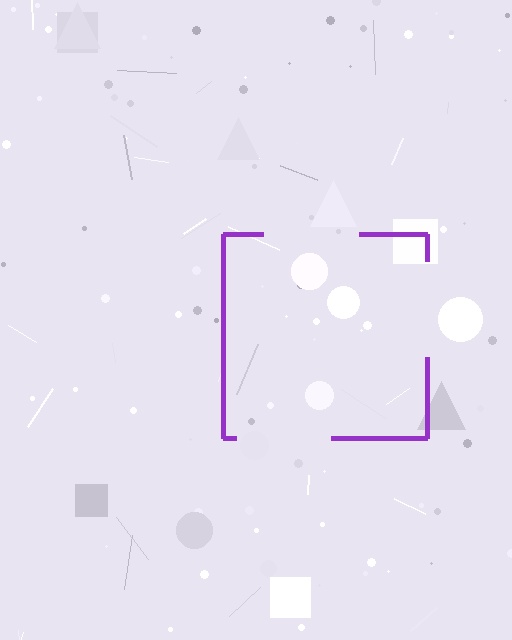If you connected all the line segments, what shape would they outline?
They would outline a square.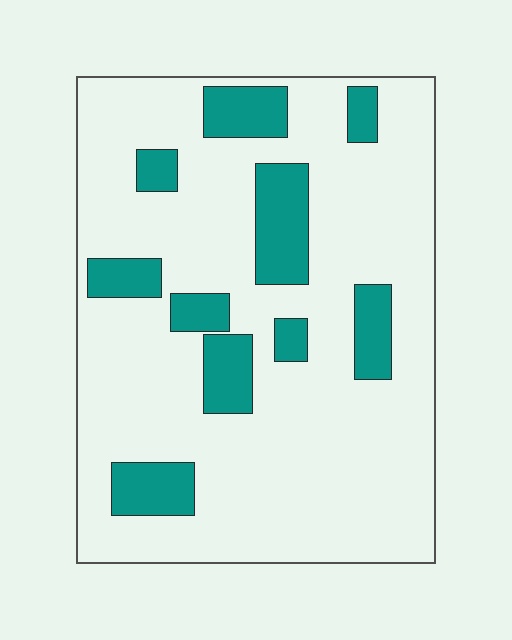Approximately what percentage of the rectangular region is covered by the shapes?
Approximately 20%.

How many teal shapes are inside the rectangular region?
10.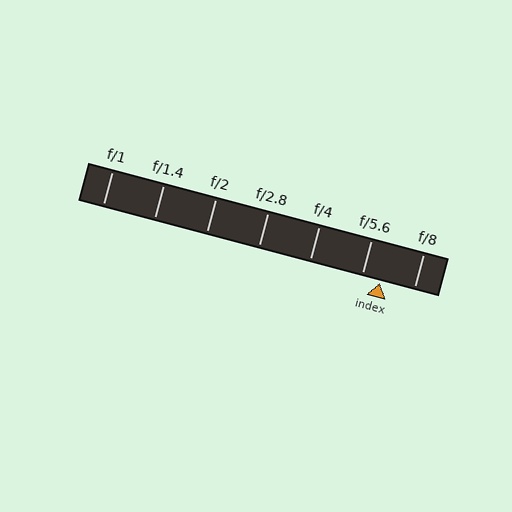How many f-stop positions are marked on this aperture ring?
There are 7 f-stop positions marked.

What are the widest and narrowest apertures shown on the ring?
The widest aperture shown is f/1 and the narrowest is f/8.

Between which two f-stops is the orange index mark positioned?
The index mark is between f/5.6 and f/8.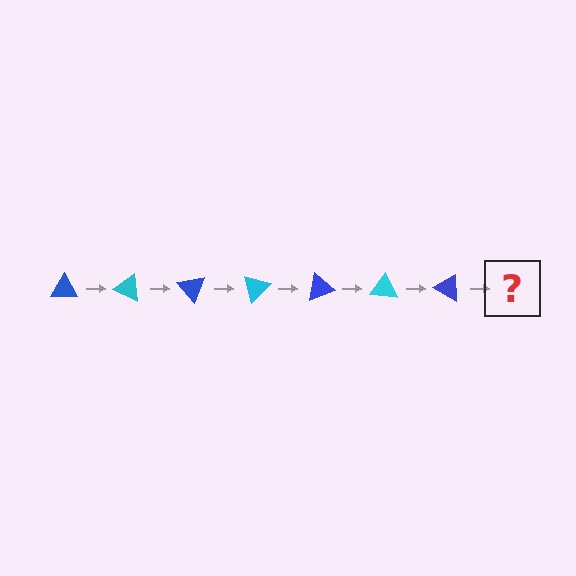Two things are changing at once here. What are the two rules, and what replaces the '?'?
The two rules are that it rotates 25 degrees each step and the color cycles through blue and cyan. The '?' should be a cyan triangle, rotated 175 degrees from the start.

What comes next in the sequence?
The next element should be a cyan triangle, rotated 175 degrees from the start.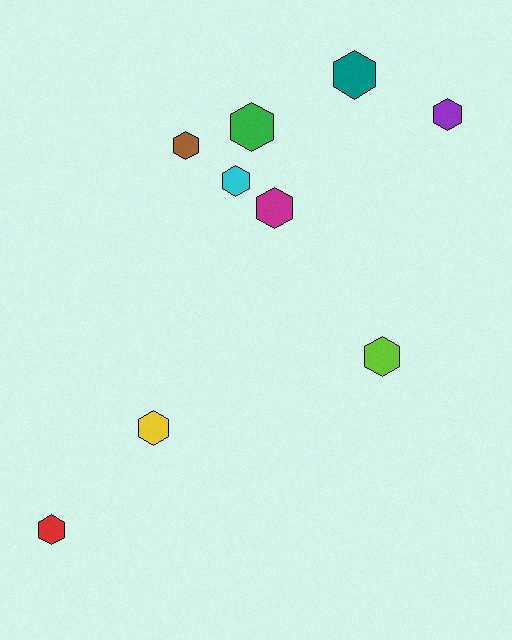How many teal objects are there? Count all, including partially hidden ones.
There is 1 teal object.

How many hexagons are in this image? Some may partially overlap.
There are 9 hexagons.